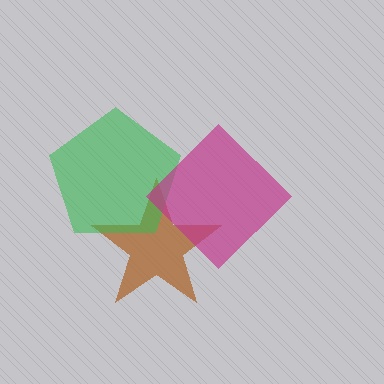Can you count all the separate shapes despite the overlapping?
Yes, there are 3 separate shapes.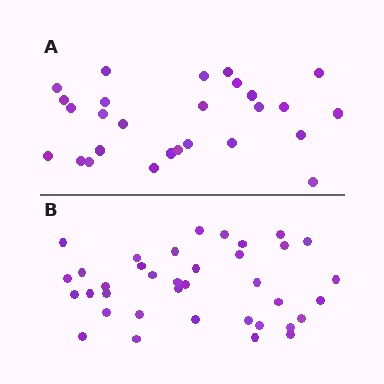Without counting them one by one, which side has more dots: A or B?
Region B (the bottom region) has more dots.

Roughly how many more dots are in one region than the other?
Region B has roughly 10 or so more dots than region A.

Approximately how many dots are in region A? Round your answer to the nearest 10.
About 30 dots. (The exact count is 27, which rounds to 30.)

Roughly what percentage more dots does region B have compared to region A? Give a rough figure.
About 35% more.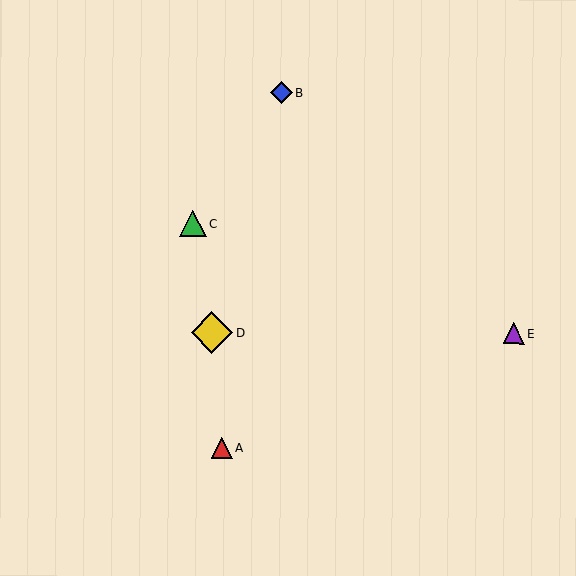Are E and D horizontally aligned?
Yes, both are at y≈333.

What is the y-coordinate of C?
Object C is at y≈223.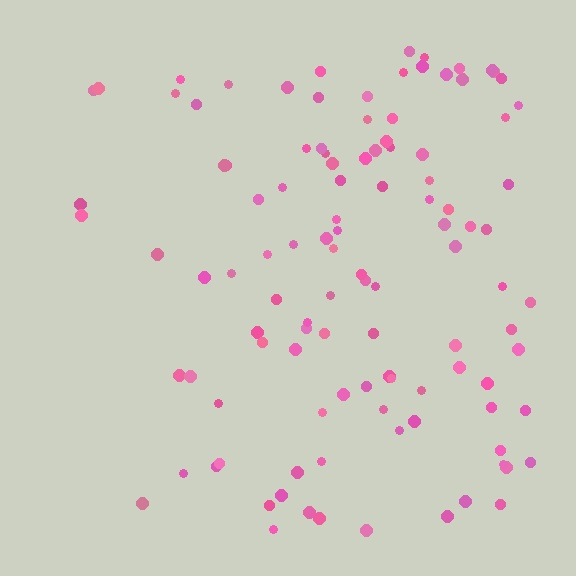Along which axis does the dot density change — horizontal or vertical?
Horizontal.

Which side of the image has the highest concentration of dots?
The right.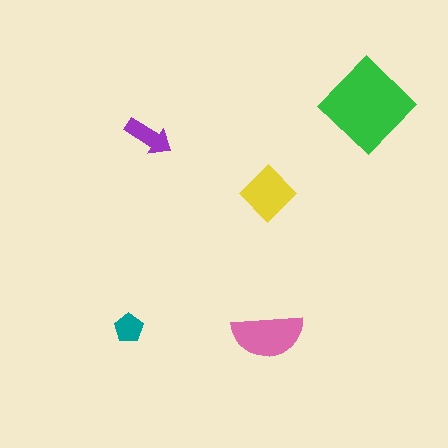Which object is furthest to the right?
The green diamond is rightmost.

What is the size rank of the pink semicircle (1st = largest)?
2nd.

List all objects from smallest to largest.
The teal pentagon, the purple arrow, the yellow diamond, the pink semicircle, the green diamond.